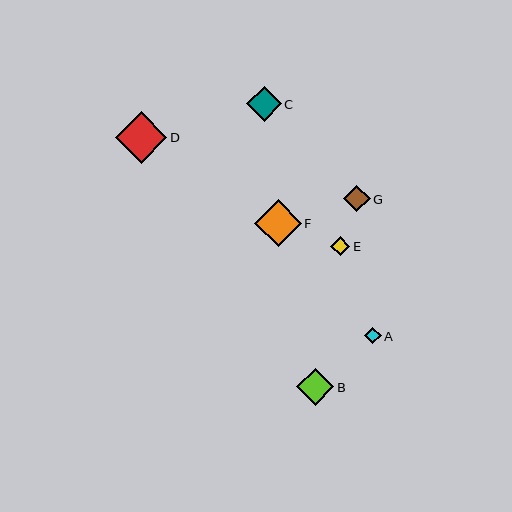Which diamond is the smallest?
Diamond A is the smallest with a size of approximately 17 pixels.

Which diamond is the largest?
Diamond D is the largest with a size of approximately 51 pixels.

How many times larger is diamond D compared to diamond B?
Diamond D is approximately 1.4 times the size of diamond B.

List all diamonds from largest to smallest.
From largest to smallest: D, F, B, C, G, E, A.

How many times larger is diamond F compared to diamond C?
Diamond F is approximately 1.3 times the size of diamond C.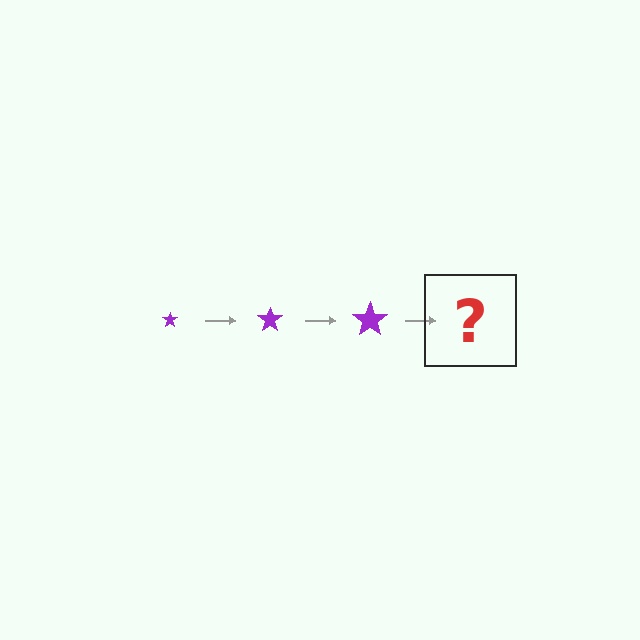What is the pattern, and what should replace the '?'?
The pattern is that the star gets progressively larger each step. The '?' should be a purple star, larger than the previous one.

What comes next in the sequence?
The next element should be a purple star, larger than the previous one.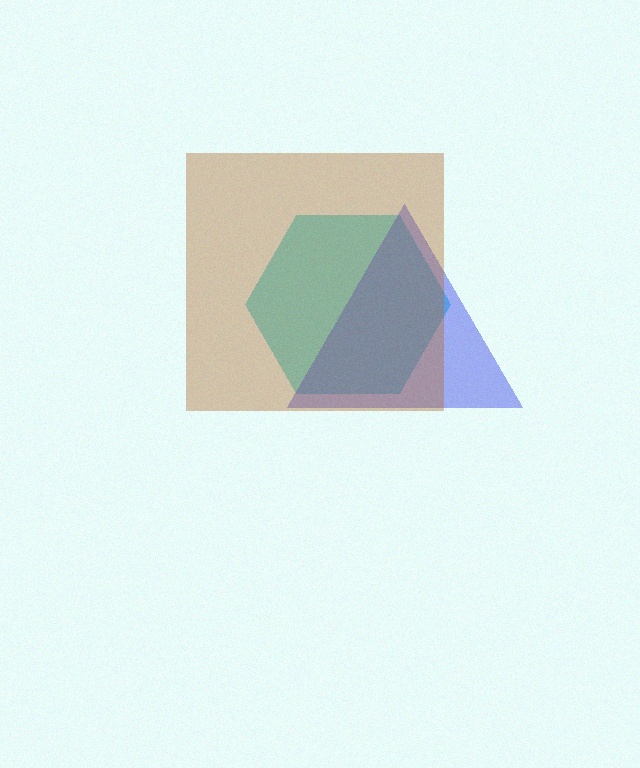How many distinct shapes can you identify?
There are 3 distinct shapes: a cyan hexagon, a blue triangle, a brown square.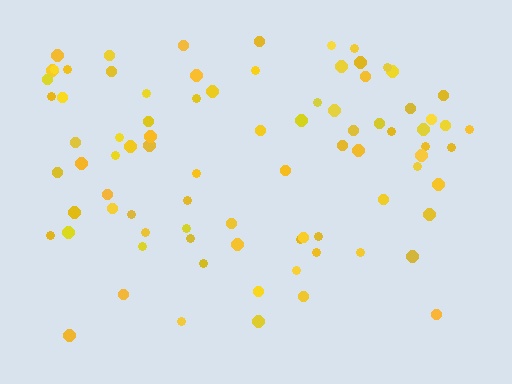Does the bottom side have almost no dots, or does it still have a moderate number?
Still a moderate number, just noticeably fewer than the top.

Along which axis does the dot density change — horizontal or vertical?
Vertical.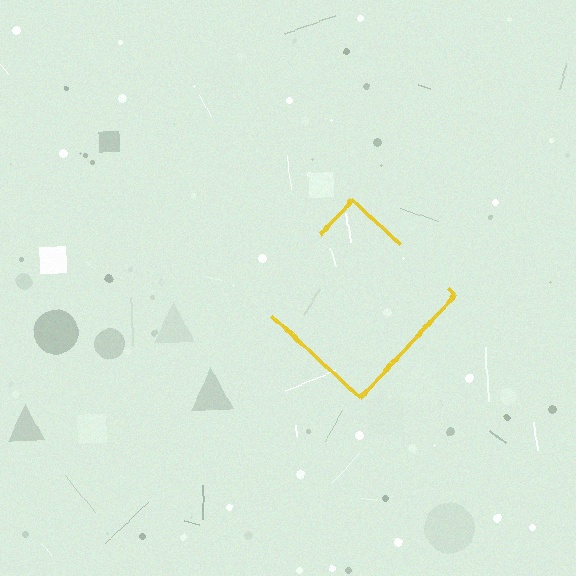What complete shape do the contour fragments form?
The contour fragments form a diamond.